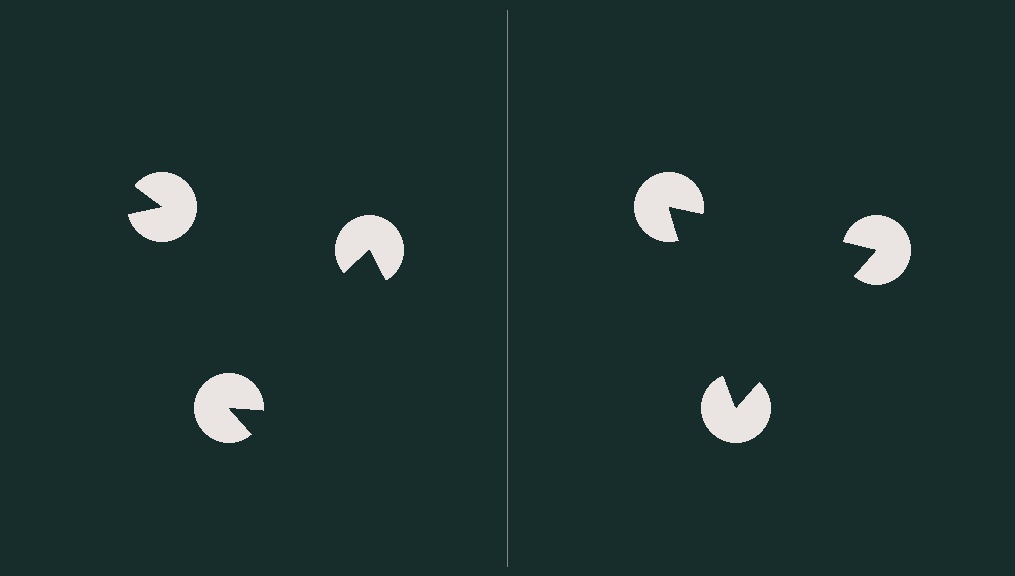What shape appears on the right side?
An illusory triangle.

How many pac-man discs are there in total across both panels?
6 — 3 on each side.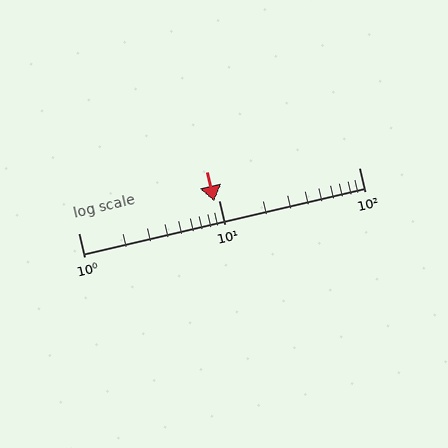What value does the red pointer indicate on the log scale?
The pointer indicates approximately 9.3.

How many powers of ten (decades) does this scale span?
The scale spans 2 decades, from 1 to 100.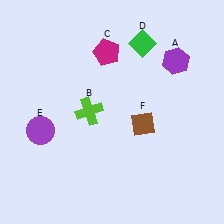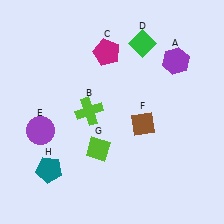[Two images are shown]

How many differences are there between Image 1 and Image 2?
There are 2 differences between the two images.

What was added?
A lime diamond (G), a teal pentagon (H) were added in Image 2.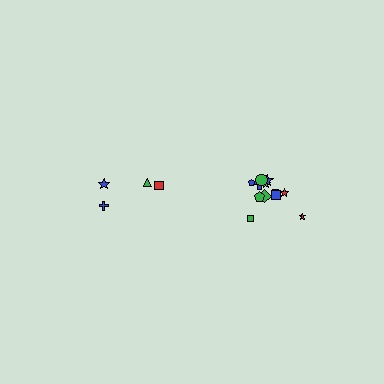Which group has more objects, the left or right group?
The right group.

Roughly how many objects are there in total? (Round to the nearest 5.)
Roughly 15 objects in total.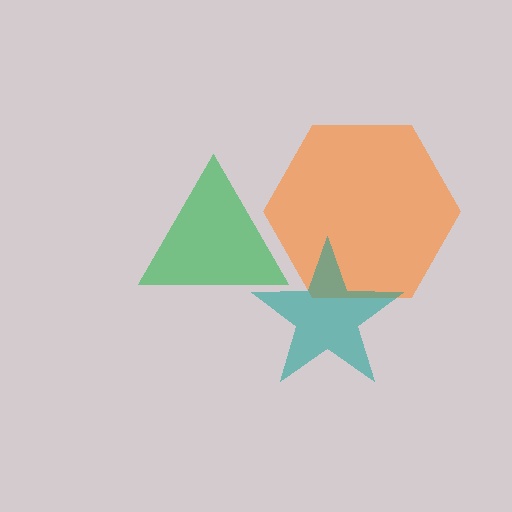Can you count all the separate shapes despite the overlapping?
Yes, there are 3 separate shapes.